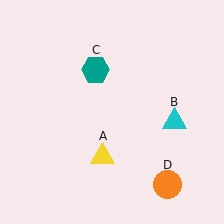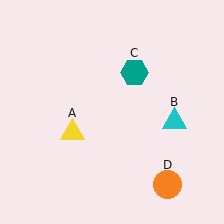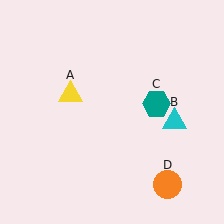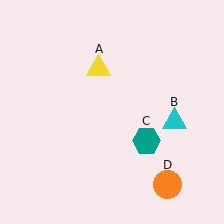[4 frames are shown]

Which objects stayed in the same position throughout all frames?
Cyan triangle (object B) and orange circle (object D) remained stationary.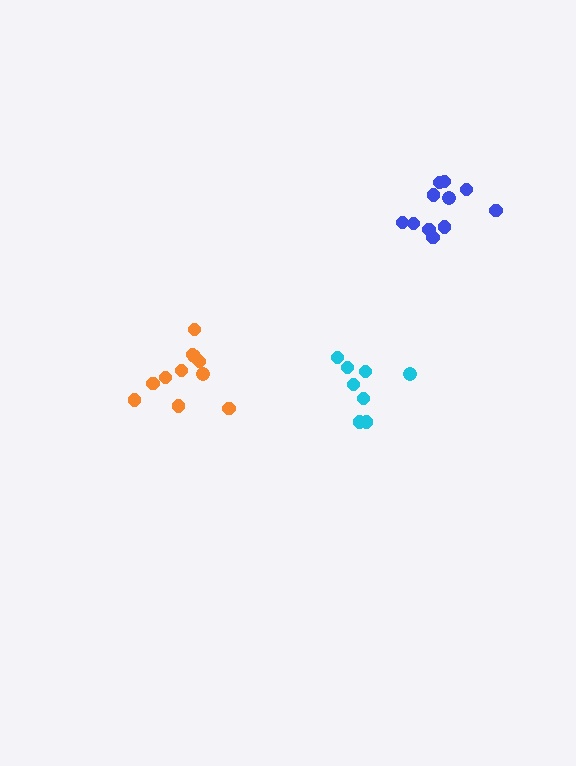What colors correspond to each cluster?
The clusters are colored: orange, blue, cyan.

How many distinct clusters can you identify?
There are 3 distinct clusters.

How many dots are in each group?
Group 1: 11 dots, Group 2: 11 dots, Group 3: 8 dots (30 total).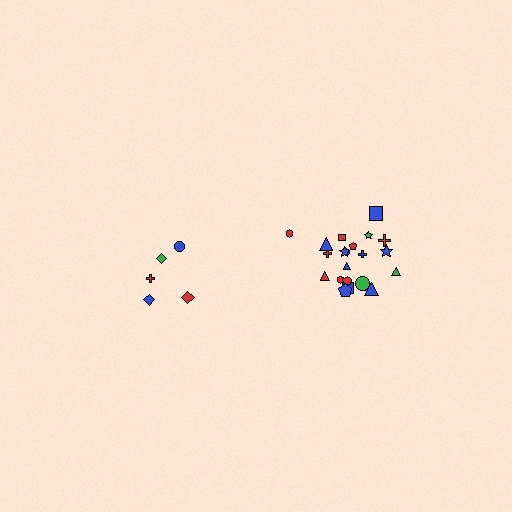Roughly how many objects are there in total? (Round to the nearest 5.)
Roughly 25 objects in total.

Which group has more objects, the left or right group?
The right group.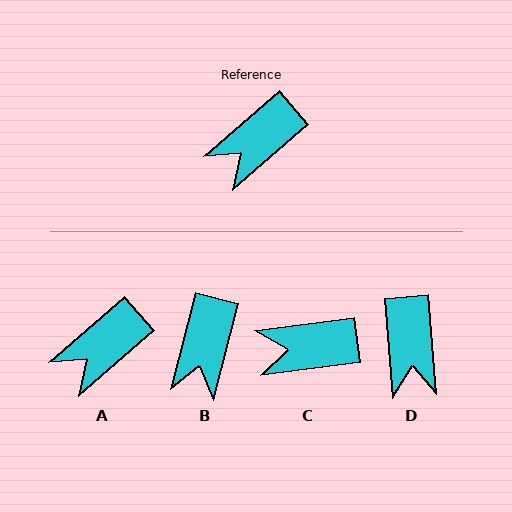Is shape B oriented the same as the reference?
No, it is off by about 35 degrees.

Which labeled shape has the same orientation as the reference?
A.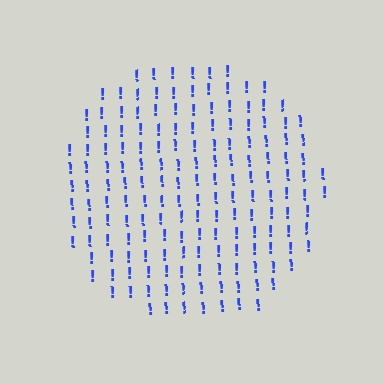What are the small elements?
The small elements are exclamation marks.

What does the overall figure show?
The overall figure shows a circle.